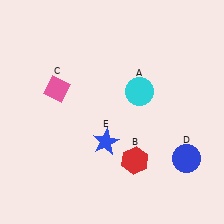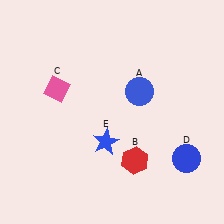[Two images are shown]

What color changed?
The circle (A) changed from cyan in Image 1 to blue in Image 2.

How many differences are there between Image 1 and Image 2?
There is 1 difference between the two images.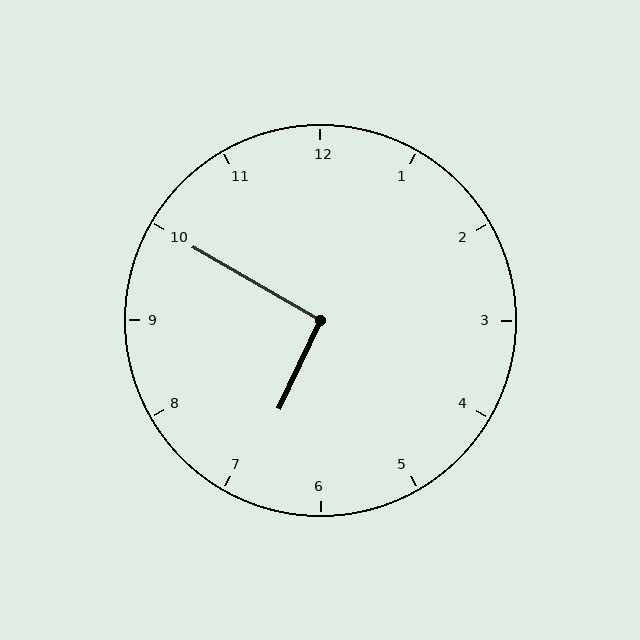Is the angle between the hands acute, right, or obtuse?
It is right.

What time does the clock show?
6:50.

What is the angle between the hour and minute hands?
Approximately 95 degrees.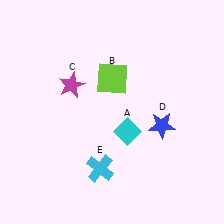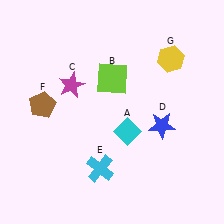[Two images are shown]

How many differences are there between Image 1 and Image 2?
There are 2 differences between the two images.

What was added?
A brown pentagon (F), a yellow hexagon (G) were added in Image 2.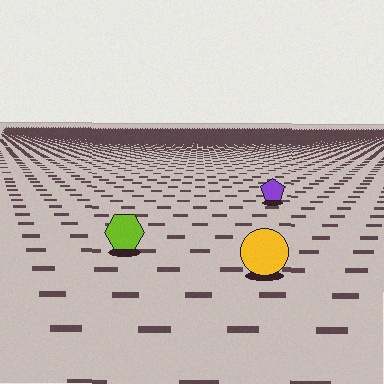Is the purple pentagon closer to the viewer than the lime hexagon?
No. The lime hexagon is closer — you can tell from the texture gradient: the ground texture is coarser near it.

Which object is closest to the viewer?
The yellow circle is closest. The texture marks near it are larger and more spread out.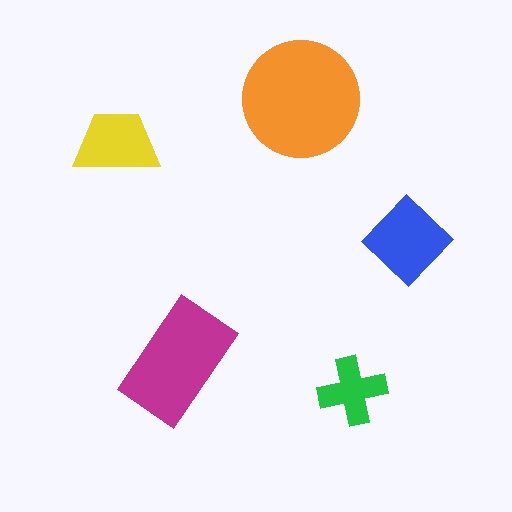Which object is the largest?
The orange circle.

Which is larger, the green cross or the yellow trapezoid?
The yellow trapezoid.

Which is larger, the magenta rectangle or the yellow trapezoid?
The magenta rectangle.